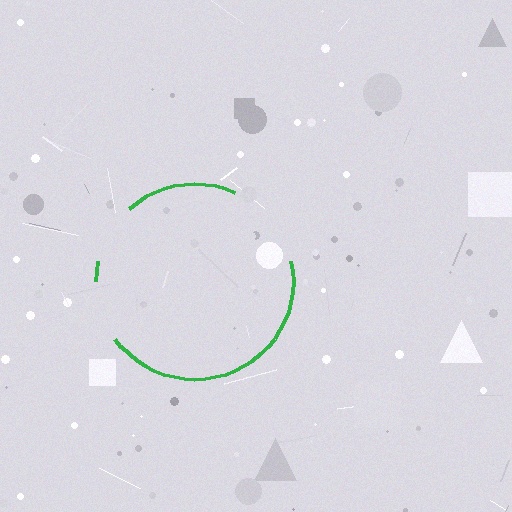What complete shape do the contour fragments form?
The contour fragments form a circle.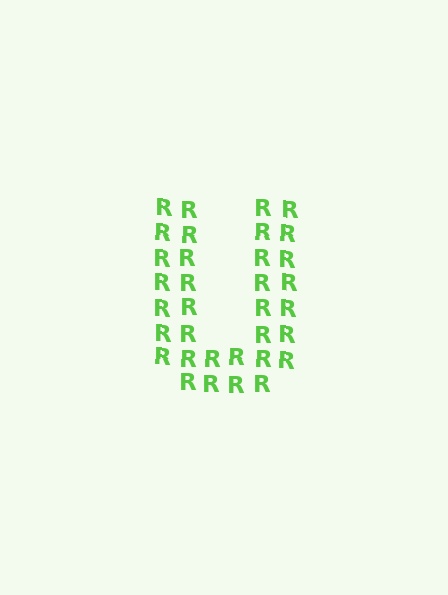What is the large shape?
The large shape is the letter U.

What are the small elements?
The small elements are letter R's.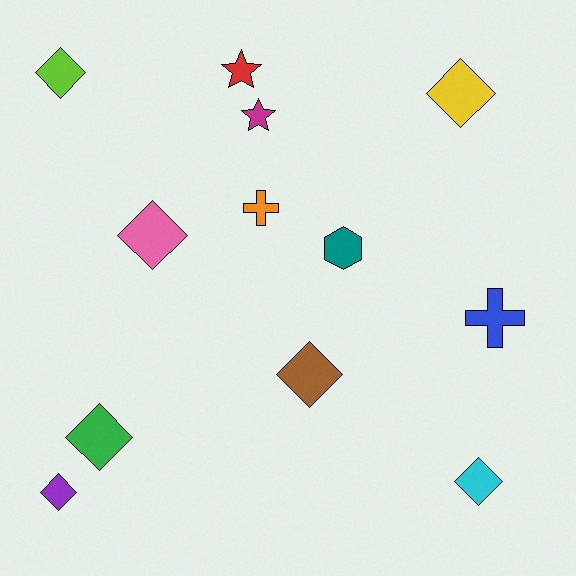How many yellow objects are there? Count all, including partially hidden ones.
There is 1 yellow object.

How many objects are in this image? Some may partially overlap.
There are 12 objects.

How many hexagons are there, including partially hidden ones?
There is 1 hexagon.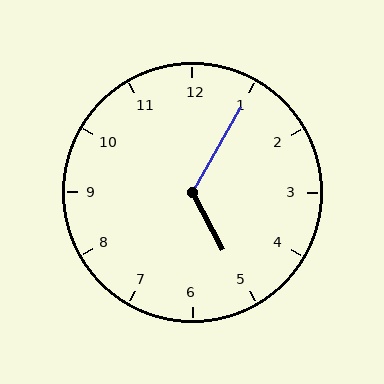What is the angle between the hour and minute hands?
Approximately 122 degrees.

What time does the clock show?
5:05.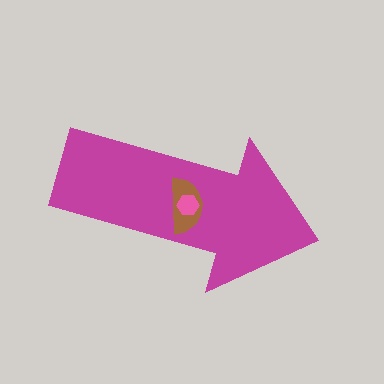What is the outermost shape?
The magenta arrow.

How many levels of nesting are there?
3.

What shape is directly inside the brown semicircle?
The pink hexagon.